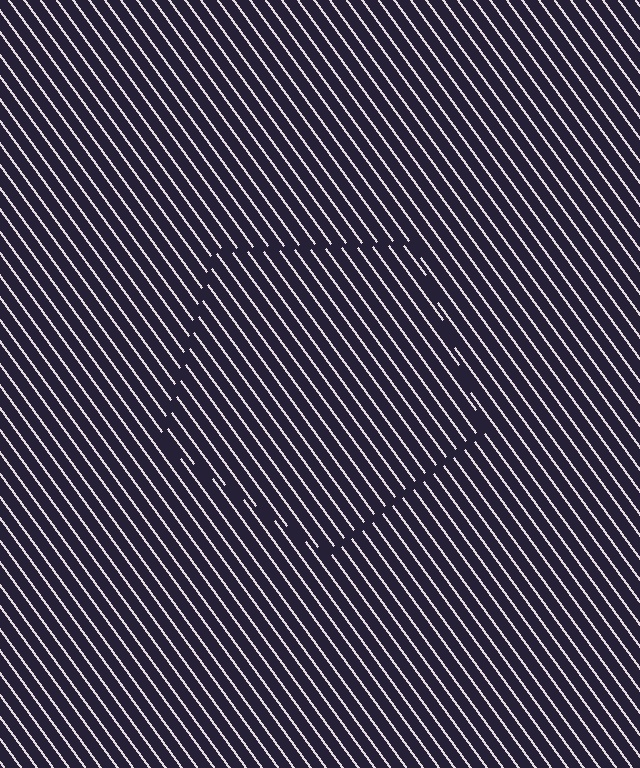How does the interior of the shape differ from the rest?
The interior of the shape contains the same grating, shifted by half a period — the contour is defined by the phase discontinuity where line-ends from the inner and outer gratings abut.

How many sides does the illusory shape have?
5 sides — the line-ends trace a pentagon.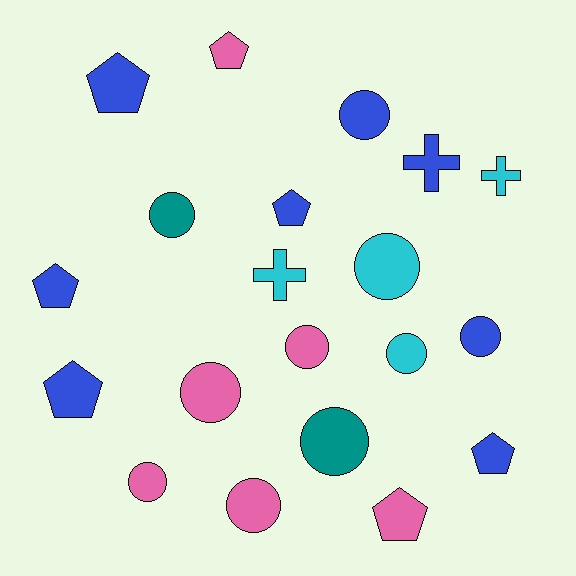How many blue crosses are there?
There is 1 blue cross.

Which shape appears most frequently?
Circle, with 10 objects.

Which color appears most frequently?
Blue, with 8 objects.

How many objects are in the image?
There are 20 objects.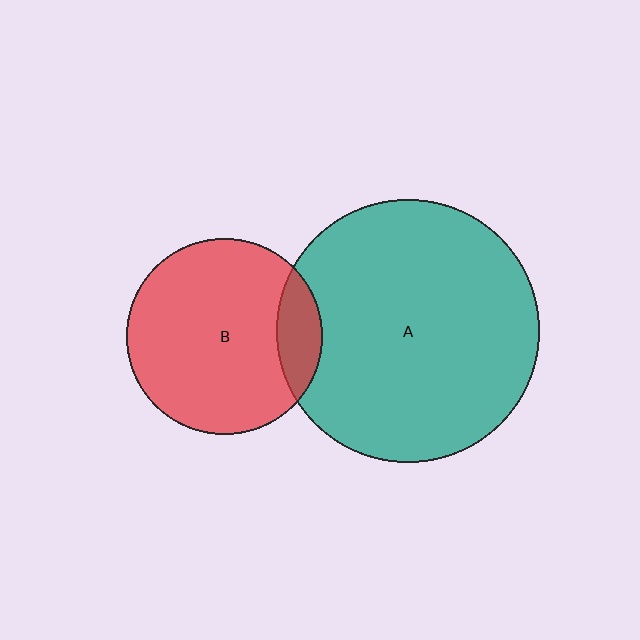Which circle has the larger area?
Circle A (teal).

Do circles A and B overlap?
Yes.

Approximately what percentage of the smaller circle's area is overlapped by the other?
Approximately 15%.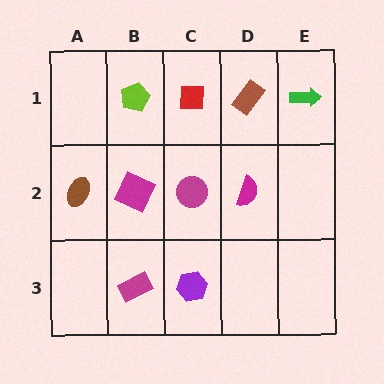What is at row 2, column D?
A magenta semicircle.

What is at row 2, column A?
A brown ellipse.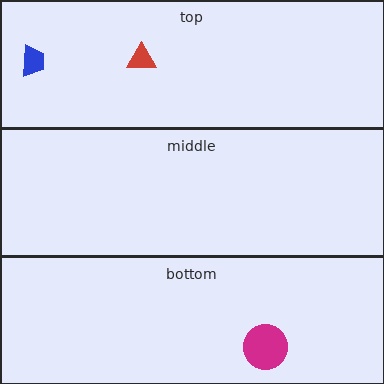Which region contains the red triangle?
The top region.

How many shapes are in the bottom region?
1.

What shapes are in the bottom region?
The magenta circle.